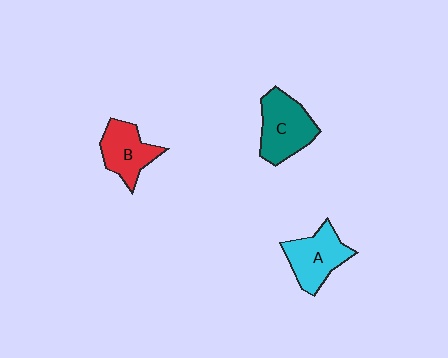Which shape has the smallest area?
Shape B (red).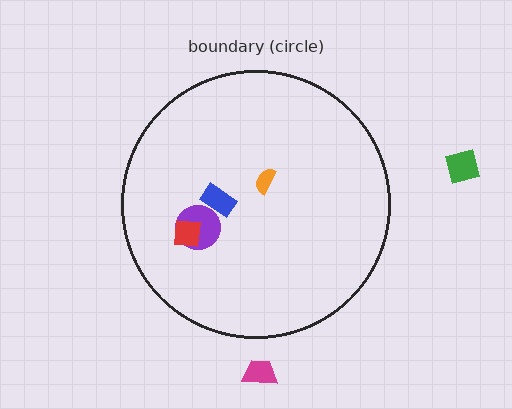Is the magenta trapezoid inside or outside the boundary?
Outside.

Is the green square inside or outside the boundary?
Outside.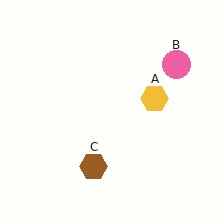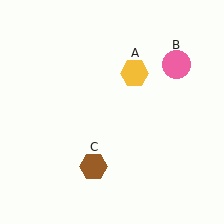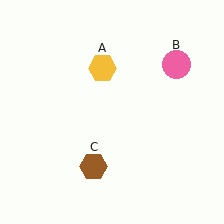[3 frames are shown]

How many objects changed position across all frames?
1 object changed position: yellow hexagon (object A).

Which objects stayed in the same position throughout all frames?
Pink circle (object B) and brown hexagon (object C) remained stationary.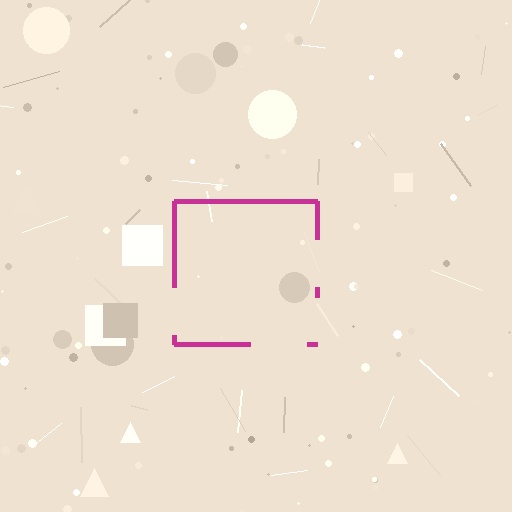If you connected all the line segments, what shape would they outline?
They would outline a square.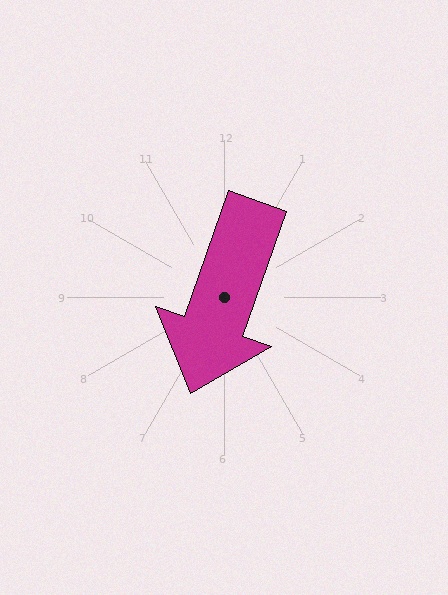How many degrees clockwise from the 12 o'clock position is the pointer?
Approximately 199 degrees.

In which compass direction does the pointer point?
South.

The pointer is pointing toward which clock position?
Roughly 7 o'clock.